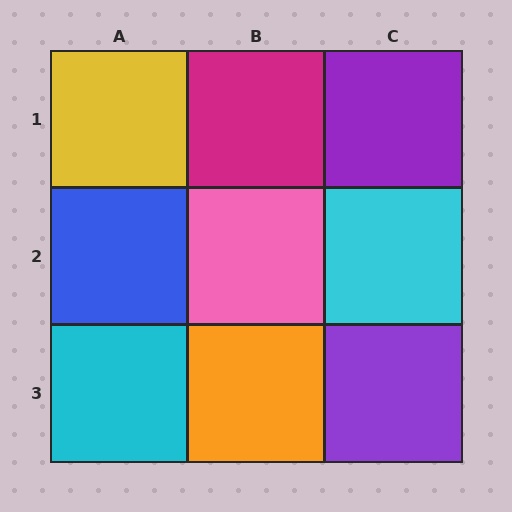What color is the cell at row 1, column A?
Yellow.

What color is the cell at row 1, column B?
Magenta.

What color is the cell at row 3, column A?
Cyan.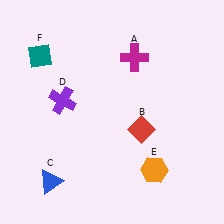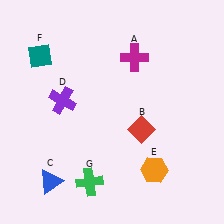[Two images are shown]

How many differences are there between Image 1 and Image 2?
There is 1 difference between the two images.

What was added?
A green cross (G) was added in Image 2.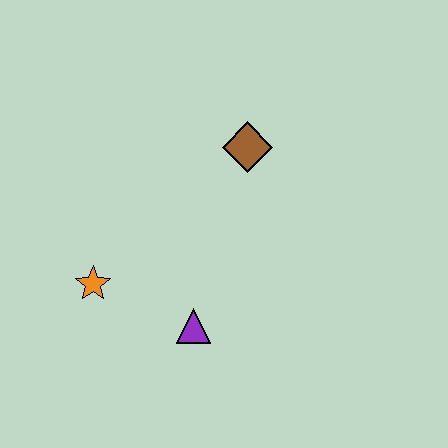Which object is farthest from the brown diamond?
The orange star is farthest from the brown diamond.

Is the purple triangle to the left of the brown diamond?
Yes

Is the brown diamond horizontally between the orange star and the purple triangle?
No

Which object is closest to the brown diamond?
The purple triangle is closest to the brown diamond.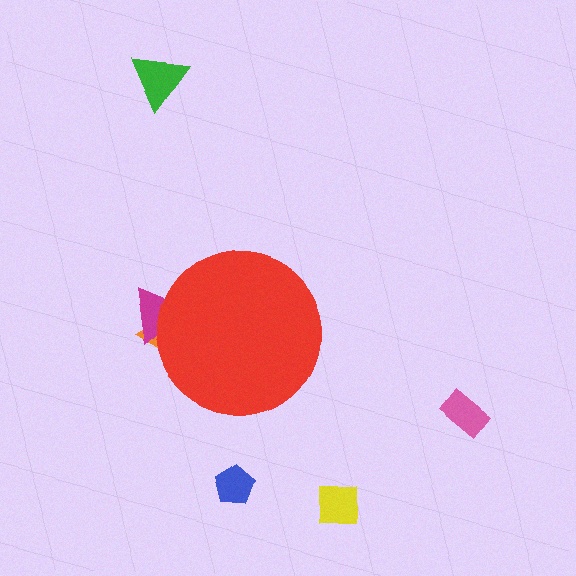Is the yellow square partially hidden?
No, the yellow square is fully visible.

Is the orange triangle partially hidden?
Yes, the orange triangle is partially hidden behind the red circle.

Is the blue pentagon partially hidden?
No, the blue pentagon is fully visible.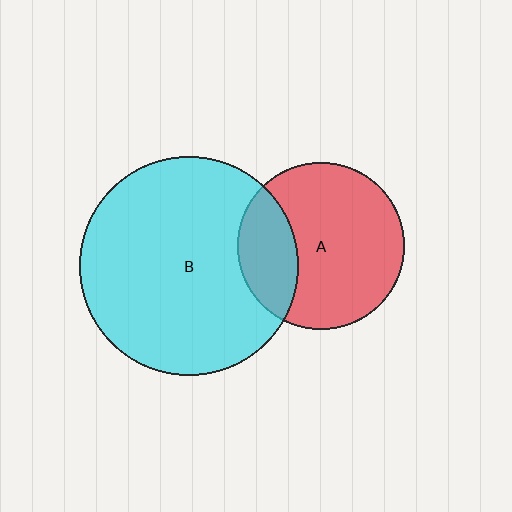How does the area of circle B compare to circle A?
Approximately 1.7 times.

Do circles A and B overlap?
Yes.